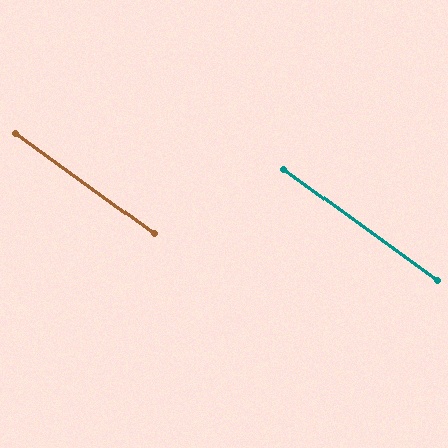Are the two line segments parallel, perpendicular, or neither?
Parallel — their directions differ by only 0.1°.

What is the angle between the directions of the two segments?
Approximately 0 degrees.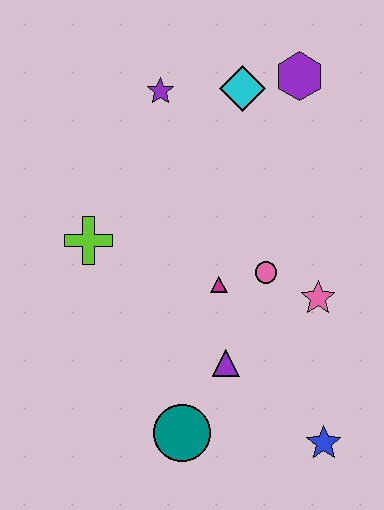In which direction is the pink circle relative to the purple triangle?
The pink circle is above the purple triangle.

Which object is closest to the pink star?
The pink circle is closest to the pink star.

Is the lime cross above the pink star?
Yes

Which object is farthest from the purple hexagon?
The teal circle is farthest from the purple hexagon.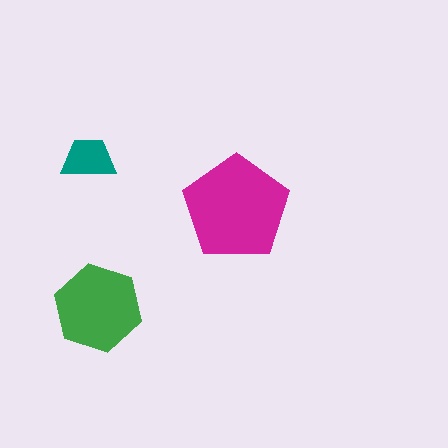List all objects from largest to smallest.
The magenta pentagon, the green hexagon, the teal trapezoid.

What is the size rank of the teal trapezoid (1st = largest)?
3rd.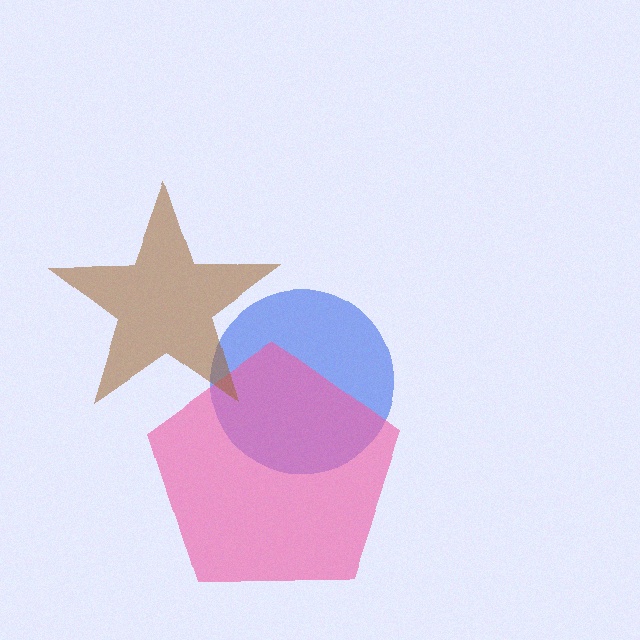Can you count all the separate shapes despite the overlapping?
Yes, there are 3 separate shapes.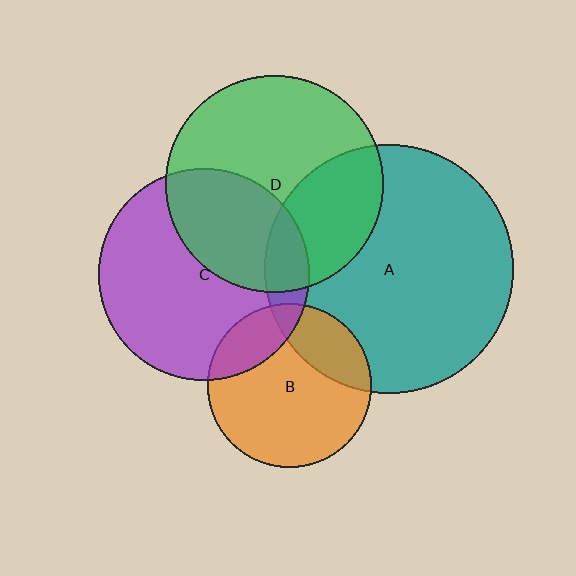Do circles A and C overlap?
Yes.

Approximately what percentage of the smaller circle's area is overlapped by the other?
Approximately 10%.